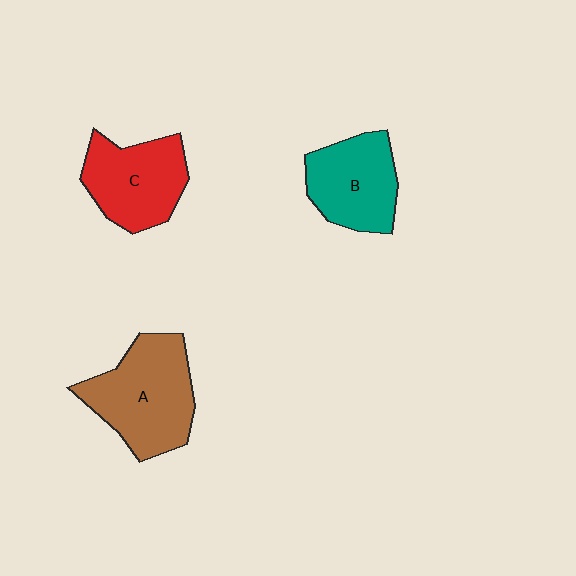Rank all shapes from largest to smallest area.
From largest to smallest: A (brown), C (red), B (teal).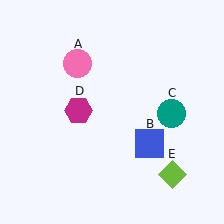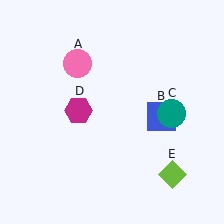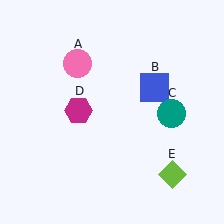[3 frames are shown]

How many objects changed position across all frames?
1 object changed position: blue square (object B).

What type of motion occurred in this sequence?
The blue square (object B) rotated counterclockwise around the center of the scene.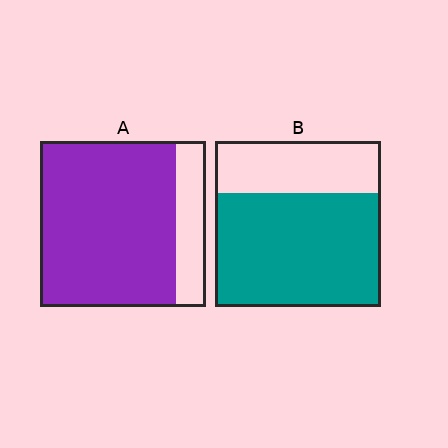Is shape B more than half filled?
Yes.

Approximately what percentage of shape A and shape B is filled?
A is approximately 80% and B is approximately 70%.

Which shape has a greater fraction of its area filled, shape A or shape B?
Shape A.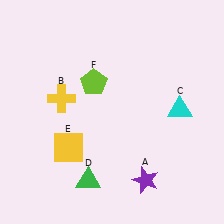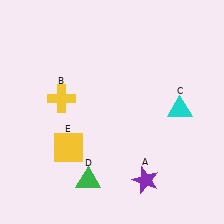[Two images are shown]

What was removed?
The lime pentagon (F) was removed in Image 2.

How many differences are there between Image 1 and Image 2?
There is 1 difference between the two images.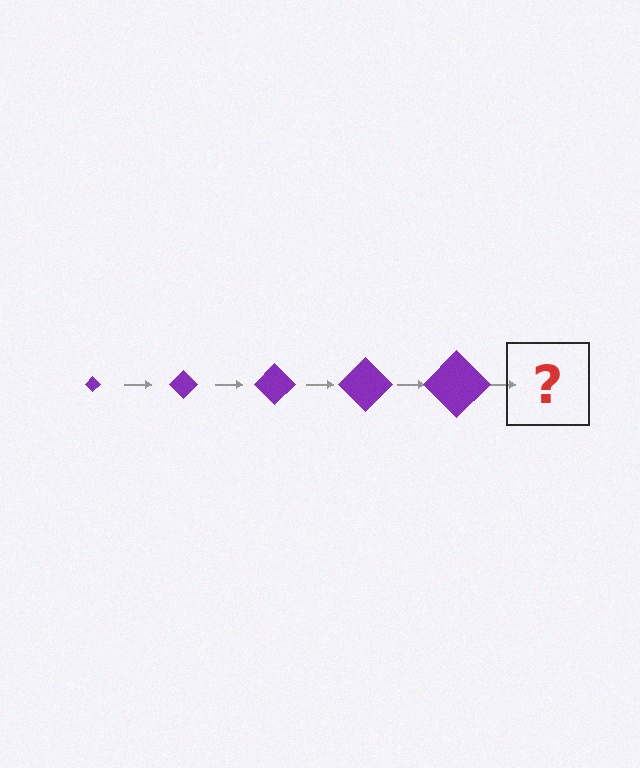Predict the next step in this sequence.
The next step is a purple diamond, larger than the previous one.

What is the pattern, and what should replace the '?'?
The pattern is that the diamond gets progressively larger each step. The '?' should be a purple diamond, larger than the previous one.